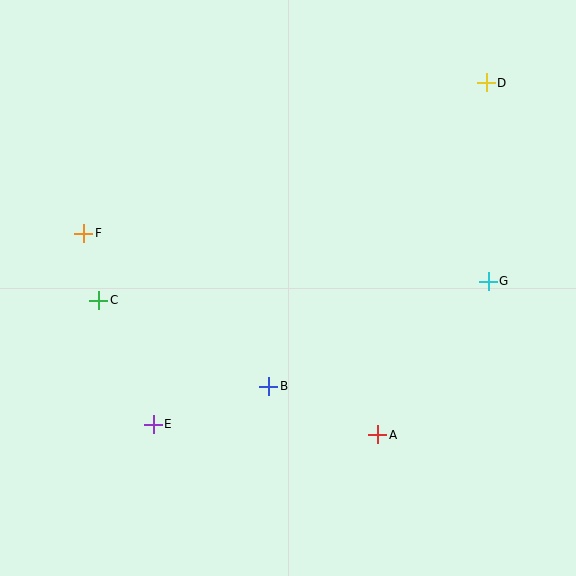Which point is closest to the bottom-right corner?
Point A is closest to the bottom-right corner.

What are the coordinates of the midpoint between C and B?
The midpoint between C and B is at (184, 343).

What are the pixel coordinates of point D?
Point D is at (486, 83).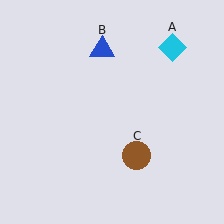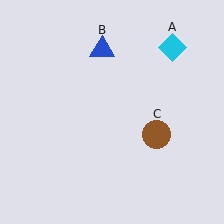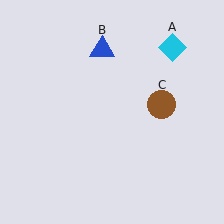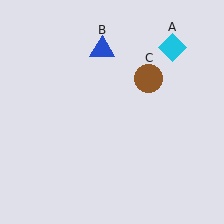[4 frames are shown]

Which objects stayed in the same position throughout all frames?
Cyan diamond (object A) and blue triangle (object B) remained stationary.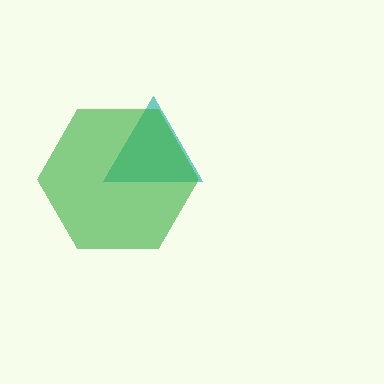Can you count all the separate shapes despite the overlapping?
Yes, there are 2 separate shapes.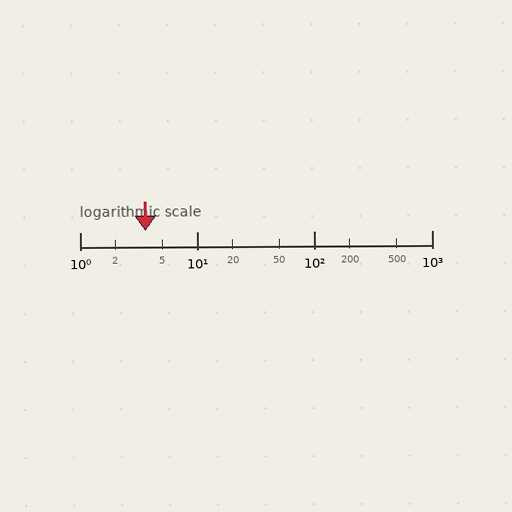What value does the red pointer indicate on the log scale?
The pointer indicates approximately 3.6.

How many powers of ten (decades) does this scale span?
The scale spans 3 decades, from 1 to 1000.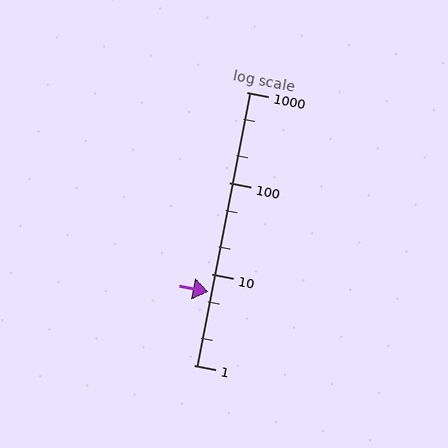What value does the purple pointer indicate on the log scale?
The pointer indicates approximately 6.4.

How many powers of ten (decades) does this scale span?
The scale spans 3 decades, from 1 to 1000.